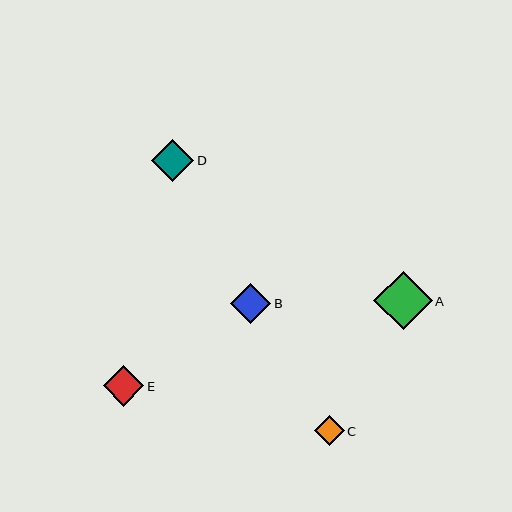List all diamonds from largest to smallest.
From largest to smallest: A, D, E, B, C.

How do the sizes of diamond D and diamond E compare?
Diamond D and diamond E are approximately the same size.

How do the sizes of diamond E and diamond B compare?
Diamond E and diamond B are approximately the same size.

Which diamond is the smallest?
Diamond C is the smallest with a size of approximately 30 pixels.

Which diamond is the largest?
Diamond A is the largest with a size of approximately 59 pixels.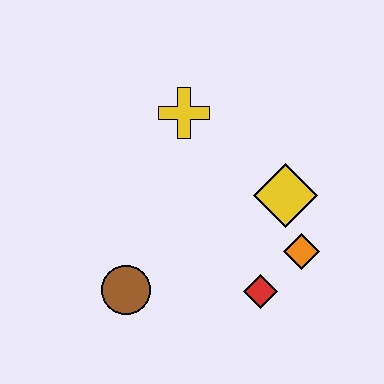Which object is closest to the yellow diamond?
The orange diamond is closest to the yellow diamond.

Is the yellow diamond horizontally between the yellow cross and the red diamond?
No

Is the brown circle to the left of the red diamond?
Yes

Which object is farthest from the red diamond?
The yellow cross is farthest from the red diamond.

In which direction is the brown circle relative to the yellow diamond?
The brown circle is to the left of the yellow diamond.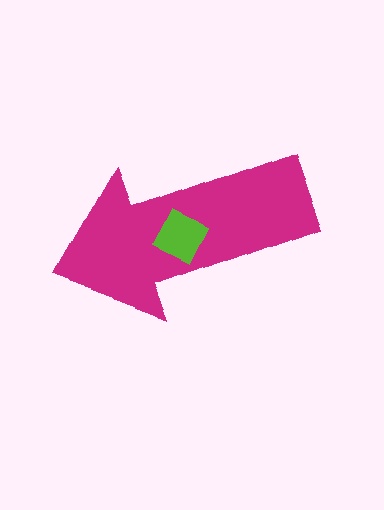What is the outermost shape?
The magenta arrow.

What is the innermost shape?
The lime square.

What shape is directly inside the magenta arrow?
The lime square.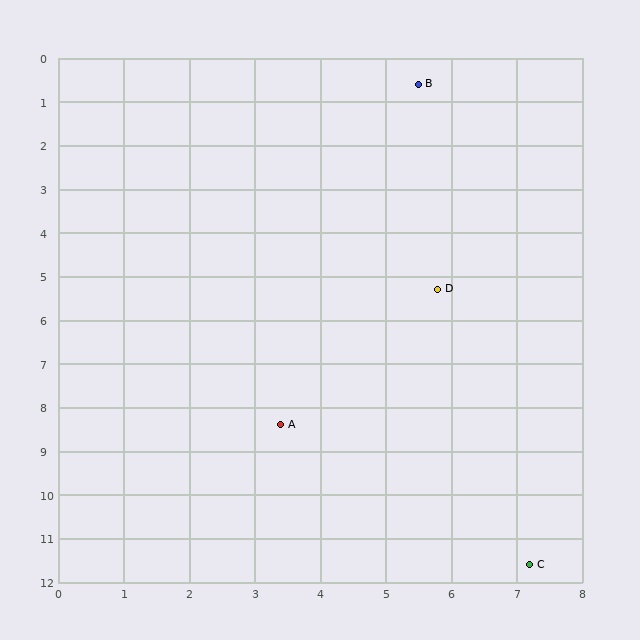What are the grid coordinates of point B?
Point B is at approximately (5.5, 0.6).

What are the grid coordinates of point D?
Point D is at approximately (5.8, 5.3).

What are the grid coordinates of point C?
Point C is at approximately (7.2, 11.6).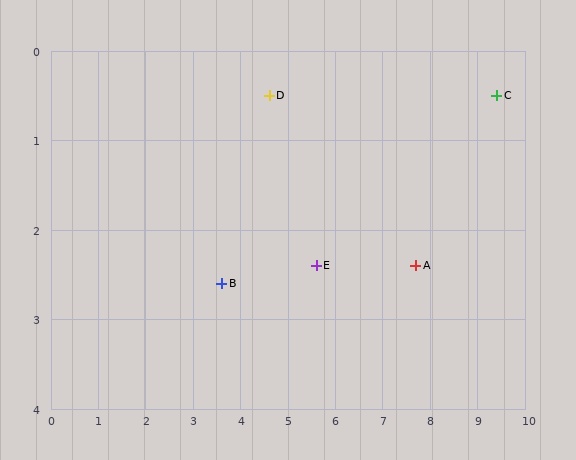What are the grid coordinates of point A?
Point A is at approximately (7.7, 2.4).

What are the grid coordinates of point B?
Point B is at approximately (3.6, 2.6).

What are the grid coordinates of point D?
Point D is at approximately (4.6, 0.5).